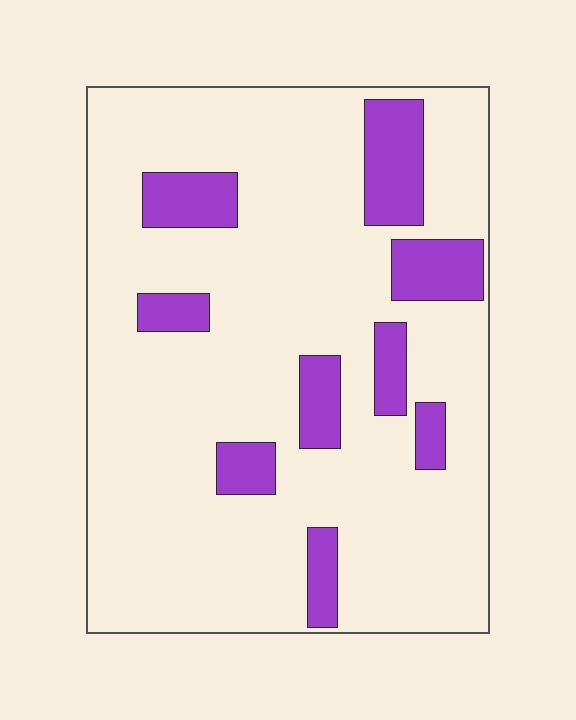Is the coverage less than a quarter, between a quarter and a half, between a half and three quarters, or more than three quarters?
Less than a quarter.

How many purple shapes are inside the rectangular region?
9.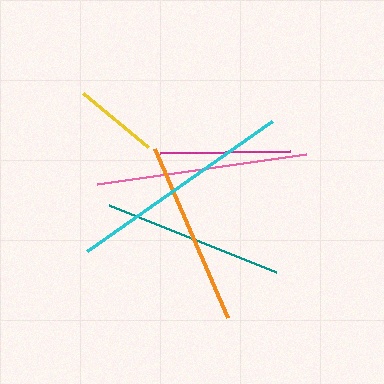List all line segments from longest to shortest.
From longest to shortest: cyan, pink, orange, teal, magenta, yellow.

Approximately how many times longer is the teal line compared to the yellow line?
The teal line is approximately 2.1 times the length of the yellow line.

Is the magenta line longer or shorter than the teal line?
The teal line is longer than the magenta line.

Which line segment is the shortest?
The yellow line is the shortest at approximately 85 pixels.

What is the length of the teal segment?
The teal segment is approximately 179 pixels long.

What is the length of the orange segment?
The orange segment is approximately 184 pixels long.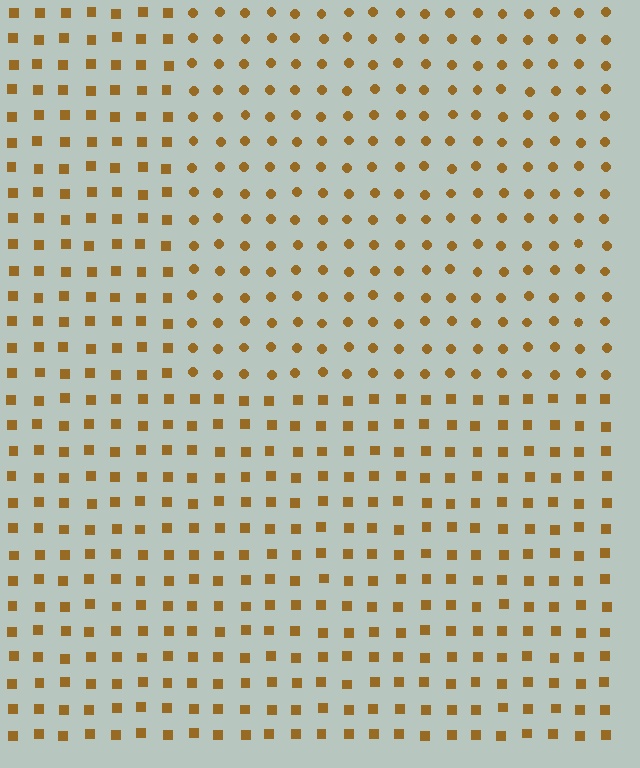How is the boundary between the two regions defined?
The boundary is defined by a change in element shape: circles inside vs. squares outside. All elements share the same color and spacing.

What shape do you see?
I see a rectangle.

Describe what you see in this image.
The image is filled with small brown elements arranged in a uniform grid. A rectangle-shaped region contains circles, while the surrounding area contains squares. The boundary is defined purely by the change in element shape.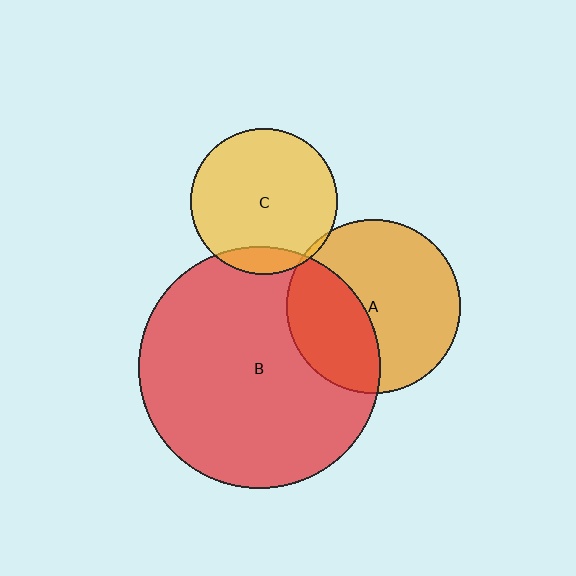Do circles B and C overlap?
Yes.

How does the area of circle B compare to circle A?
Approximately 1.9 times.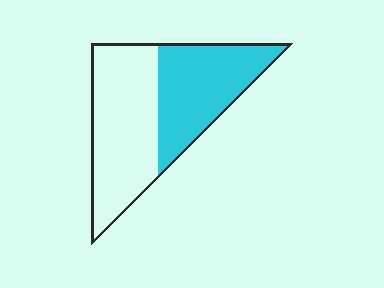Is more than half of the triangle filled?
No.